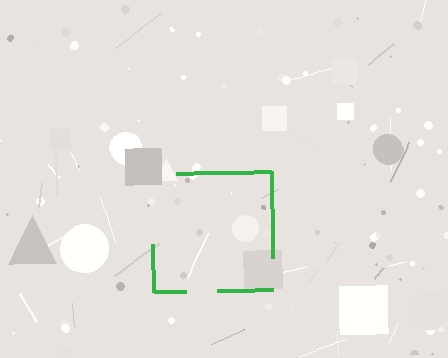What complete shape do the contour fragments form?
The contour fragments form a square.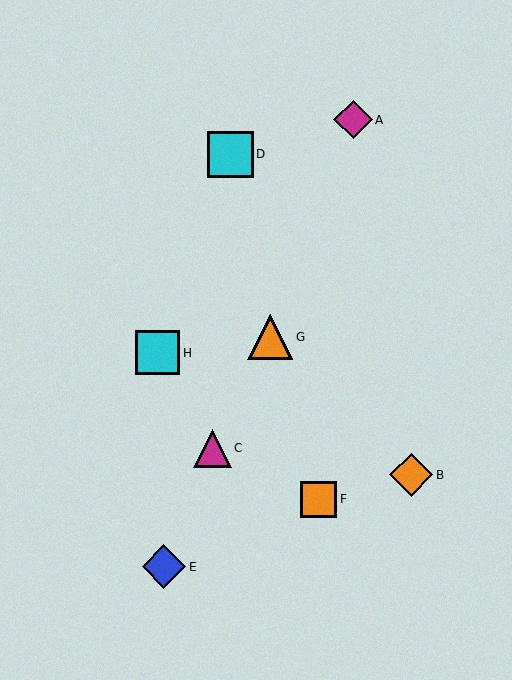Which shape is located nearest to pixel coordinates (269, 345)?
The orange triangle (labeled G) at (270, 337) is nearest to that location.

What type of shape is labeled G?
Shape G is an orange triangle.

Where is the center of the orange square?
The center of the orange square is at (318, 499).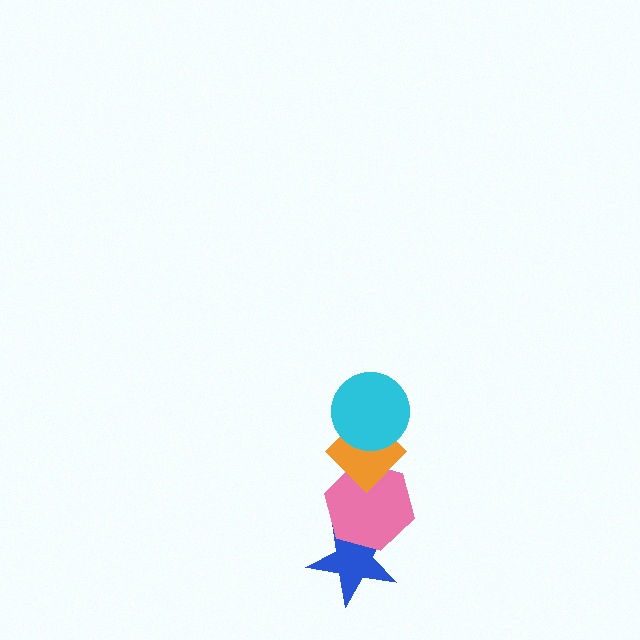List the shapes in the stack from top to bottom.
From top to bottom: the cyan circle, the orange diamond, the pink hexagon, the blue star.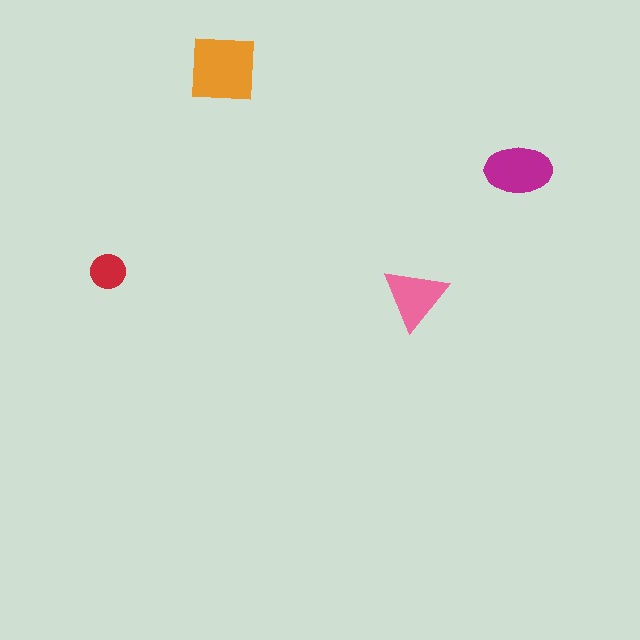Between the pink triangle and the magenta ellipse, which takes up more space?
The magenta ellipse.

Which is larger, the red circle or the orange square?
The orange square.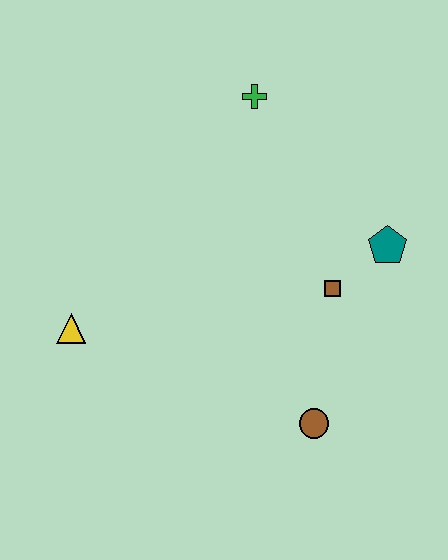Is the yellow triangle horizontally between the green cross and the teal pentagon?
No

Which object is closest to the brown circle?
The brown square is closest to the brown circle.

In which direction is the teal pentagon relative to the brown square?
The teal pentagon is to the right of the brown square.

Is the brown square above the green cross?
No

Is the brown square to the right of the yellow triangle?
Yes